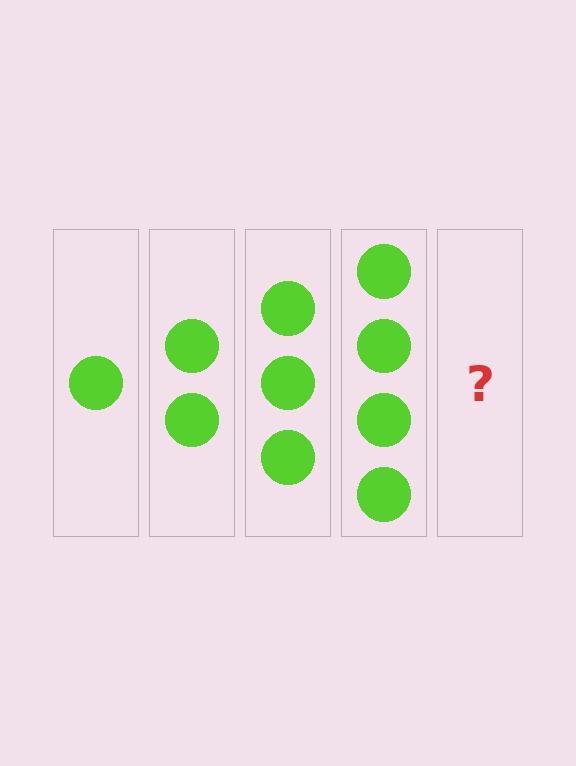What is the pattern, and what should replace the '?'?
The pattern is that each step adds one more circle. The '?' should be 5 circles.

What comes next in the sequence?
The next element should be 5 circles.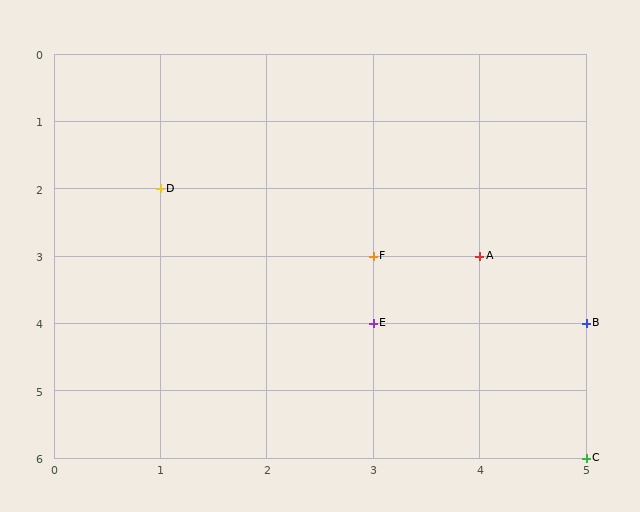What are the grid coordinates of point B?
Point B is at grid coordinates (5, 4).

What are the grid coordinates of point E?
Point E is at grid coordinates (3, 4).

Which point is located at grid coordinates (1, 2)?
Point D is at (1, 2).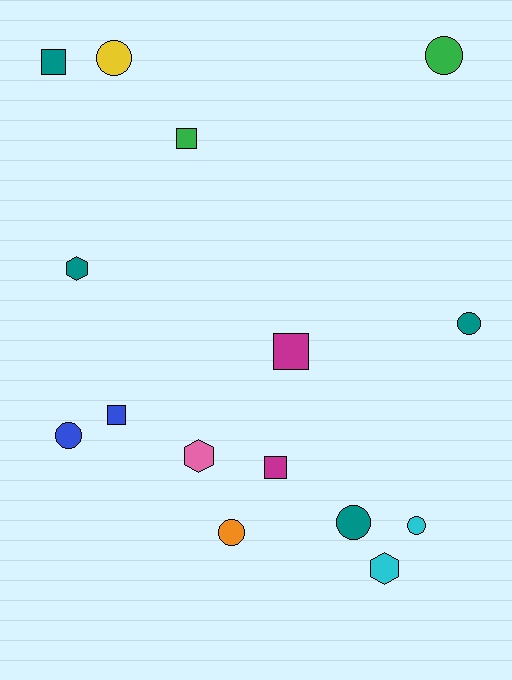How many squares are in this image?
There are 5 squares.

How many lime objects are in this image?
There are no lime objects.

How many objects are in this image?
There are 15 objects.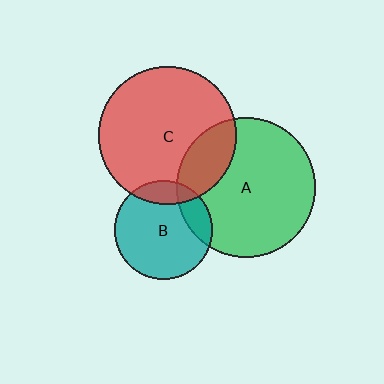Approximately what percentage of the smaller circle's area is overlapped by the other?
Approximately 15%.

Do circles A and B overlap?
Yes.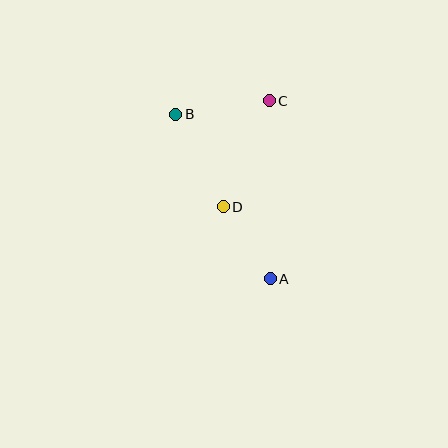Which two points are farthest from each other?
Points A and B are farthest from each other.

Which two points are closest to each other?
Points A and D are closest to each other.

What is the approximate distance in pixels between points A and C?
The distance between A and C is approximately 178 pixels.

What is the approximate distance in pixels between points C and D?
The distance between C and D is approximately 115 pixels.